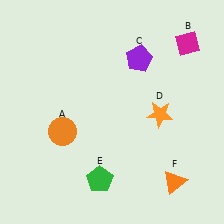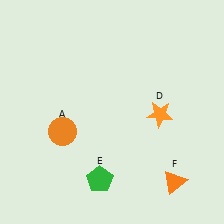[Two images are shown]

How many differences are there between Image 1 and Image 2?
There are 2 differences between the two images.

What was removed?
The magenta diamond (B), the purple pentagon (C) were removed in Image 2.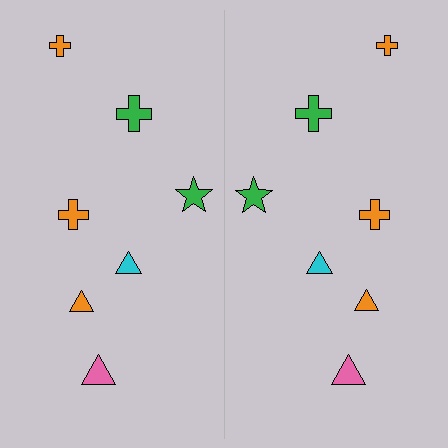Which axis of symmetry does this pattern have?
The pattern has a vertical axis of symmetry running through the center of the image.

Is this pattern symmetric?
Yes, this pattern has bilateral (reflection) symmetry.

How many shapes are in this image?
There are 14 shapes in this image.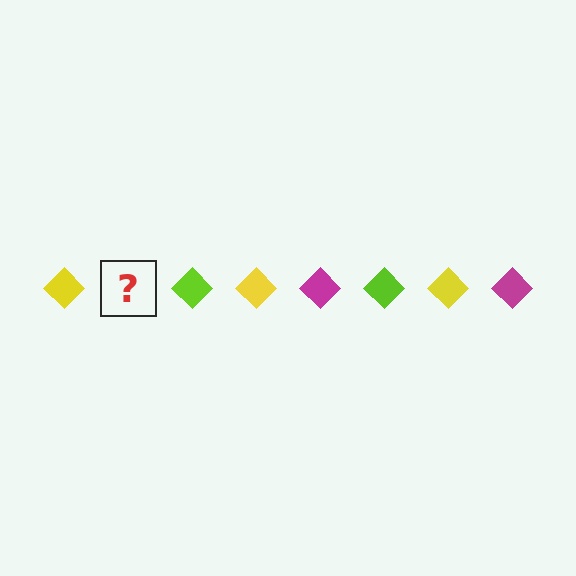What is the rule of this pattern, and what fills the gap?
The rule is that the pattern cycles through yellow, magenta, lime diamonds. The gap should be filled with a magenta diamond.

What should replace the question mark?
The question mark should be replaced with a magenta diamond.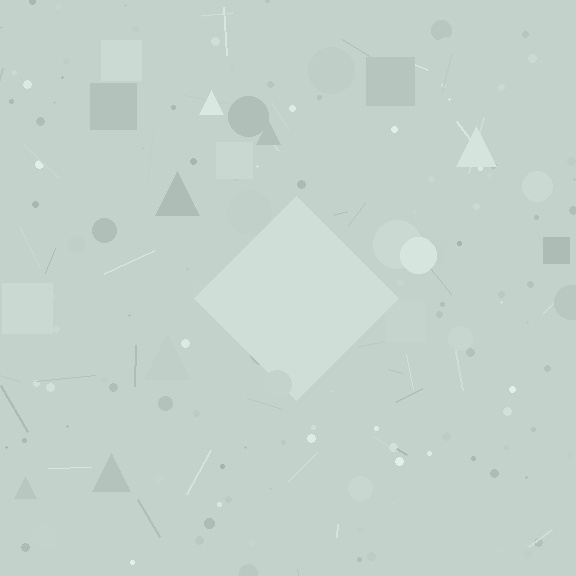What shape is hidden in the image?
A diamond is hidden in the image.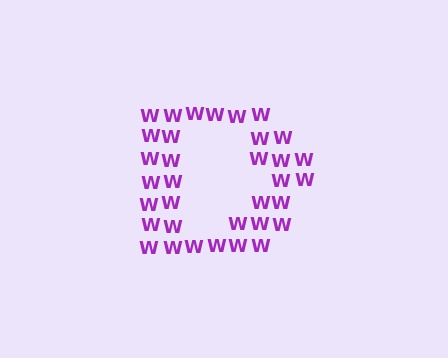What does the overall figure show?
The overall figure shows the letter D.